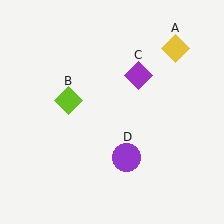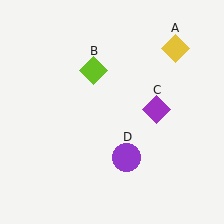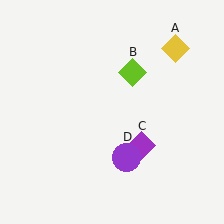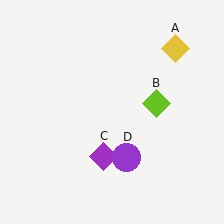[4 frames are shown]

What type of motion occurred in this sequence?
The lime diamond (object B), purple diamond (object C) rotated clockwise around the center of the scene.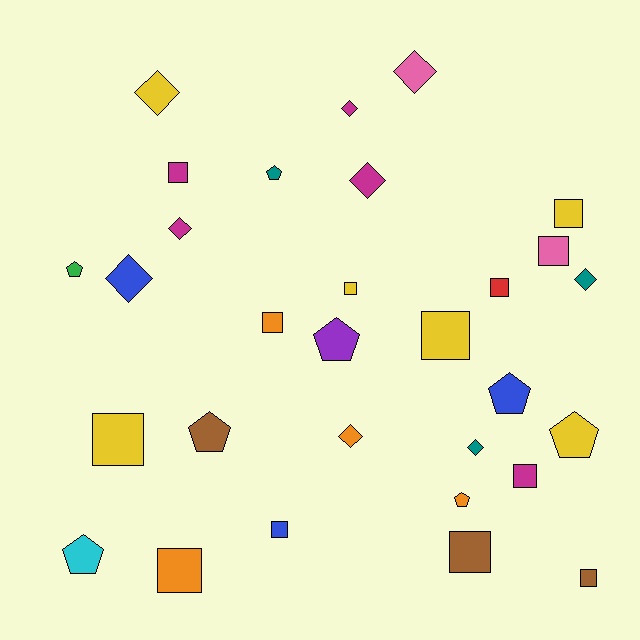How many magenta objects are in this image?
There are 5 magenta objects.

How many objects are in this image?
There are 30 objects.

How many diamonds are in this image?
There are 9 diamonds.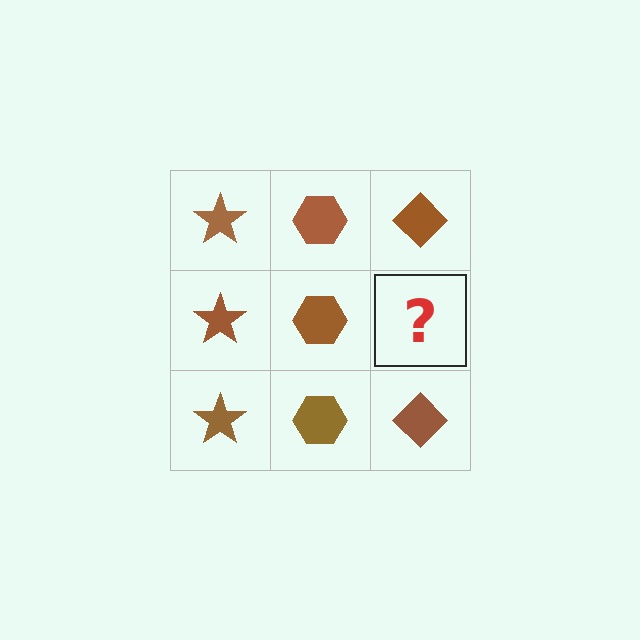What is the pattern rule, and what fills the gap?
The rule is that each column has a consistent shape. The gap should be filled with a brown diamond.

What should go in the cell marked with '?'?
The missing cell should contain a brown diamond.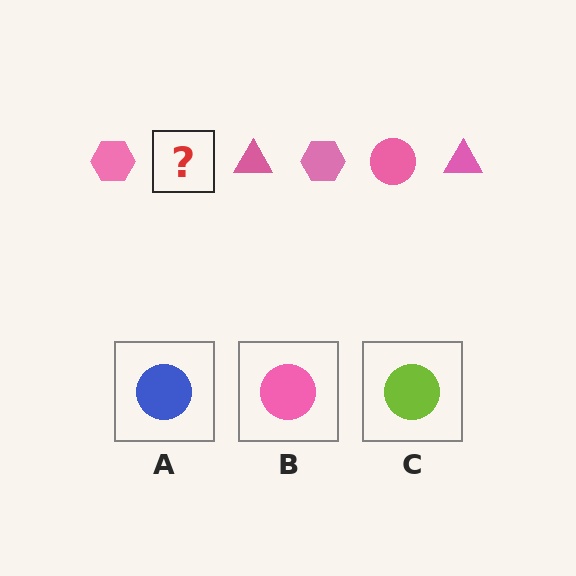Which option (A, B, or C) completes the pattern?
B.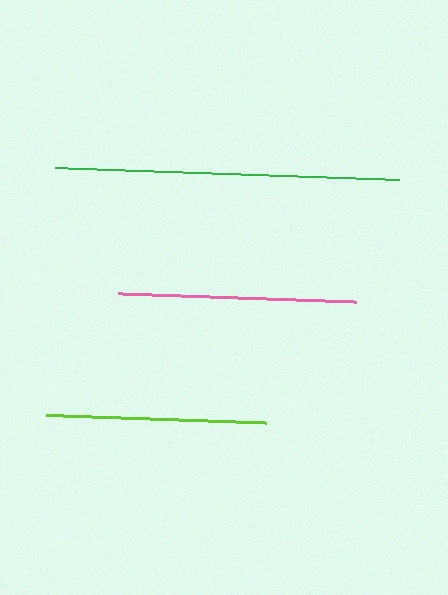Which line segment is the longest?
The green line is the longest at approximately 344 pixels.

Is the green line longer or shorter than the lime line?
The green line is longer than the lime line.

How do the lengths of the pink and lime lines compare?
The pink and lime lines are approximately the same length.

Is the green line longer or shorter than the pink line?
The green line is longer than the pink line.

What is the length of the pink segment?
The pink segment is approximately 238 pixels long.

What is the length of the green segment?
The green segment is approximately 344 pixels long.